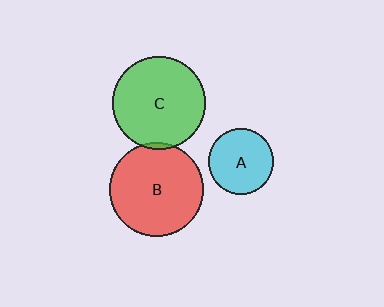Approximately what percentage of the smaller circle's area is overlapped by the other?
Approximately 5%.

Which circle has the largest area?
Circle B (red).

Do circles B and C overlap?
Yes.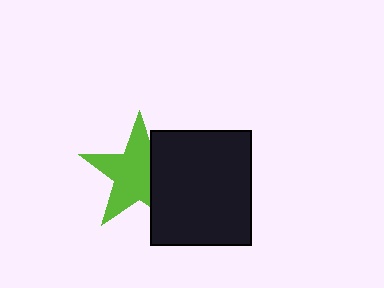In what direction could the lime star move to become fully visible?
The lime star could move left. That would shift it out from behind the black rectangle entirely.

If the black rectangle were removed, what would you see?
You would see the complete lime star.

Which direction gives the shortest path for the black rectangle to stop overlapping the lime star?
Moving right gives the shortest separation.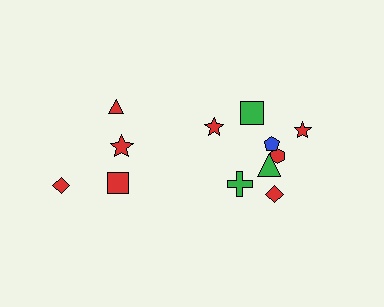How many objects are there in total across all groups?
There are 12 objects.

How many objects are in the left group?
There are 4 objects.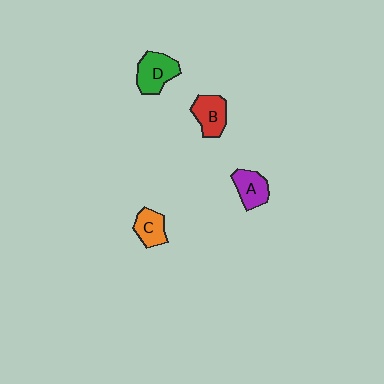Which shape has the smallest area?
Shape C (orange).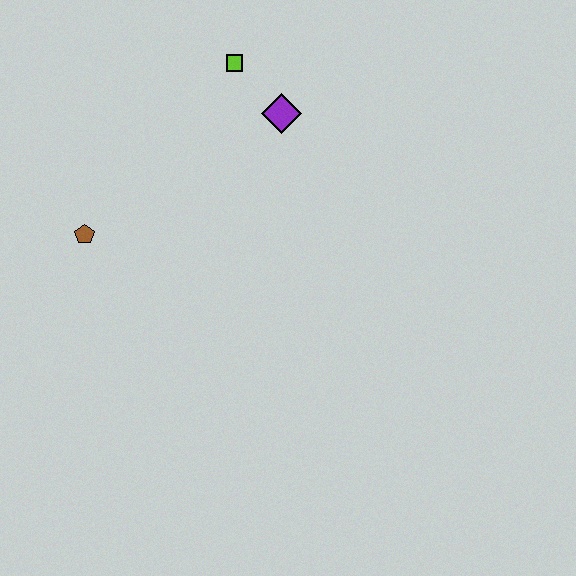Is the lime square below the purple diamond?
No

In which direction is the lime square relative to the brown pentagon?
The lime square is above the brown pentagon.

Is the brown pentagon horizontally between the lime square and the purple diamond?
No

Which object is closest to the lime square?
The purple diamond is closest to the lime square.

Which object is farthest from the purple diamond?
The brown pentagon is farthest from the purple diamond.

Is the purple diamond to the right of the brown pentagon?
Yes